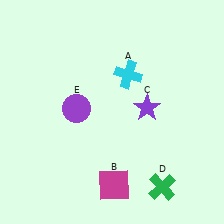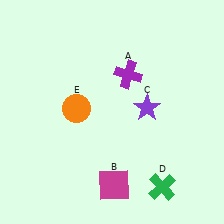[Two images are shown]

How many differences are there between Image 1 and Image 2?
There are 2 differences between the two images.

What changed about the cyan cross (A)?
In Image 1, A is cyan. In Image 2, it changed to purple.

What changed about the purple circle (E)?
In Image 1, E is purple. In Image 2, it changed to orange.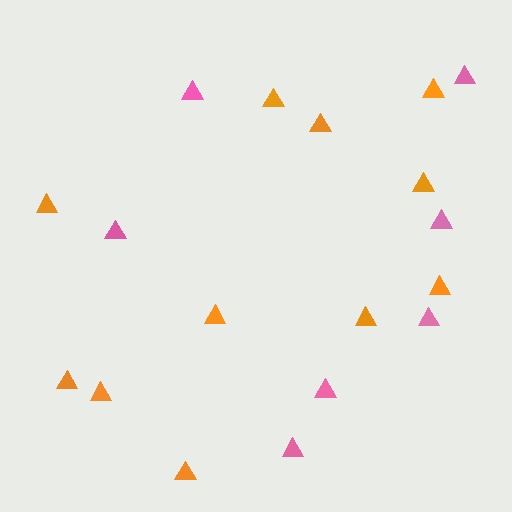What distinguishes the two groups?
There are 2 groups: one group of orange triangles (11) and one group of pink triangles (7).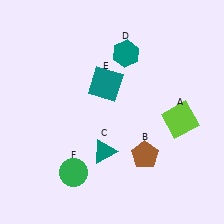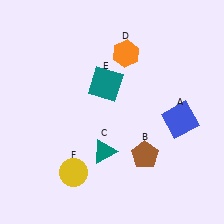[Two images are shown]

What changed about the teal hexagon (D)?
In Image 1, D is teal. In Image 2, it changed to orange.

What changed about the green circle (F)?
In Image 1, F is green. In Image 2, it changed to yellow.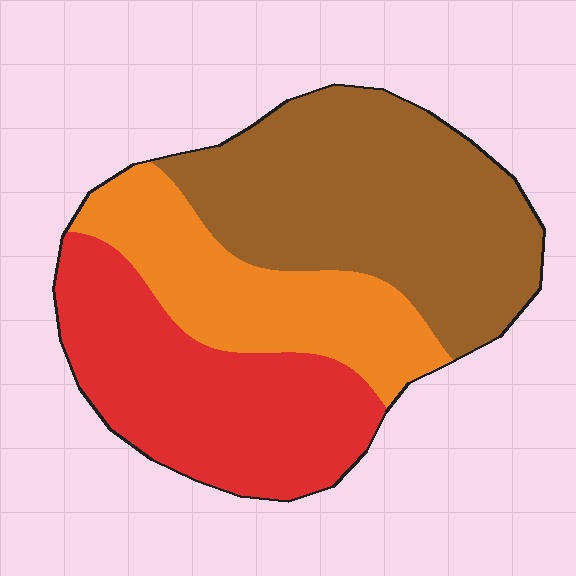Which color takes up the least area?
Orange, at roughly 25%.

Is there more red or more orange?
Red.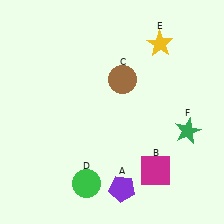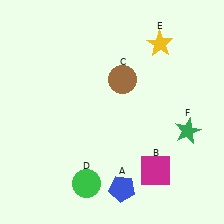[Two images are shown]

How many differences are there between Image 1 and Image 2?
There is 1 difference between the two images.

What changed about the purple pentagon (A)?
In Image 1, A is purple. In Image 2, it changed to blue.